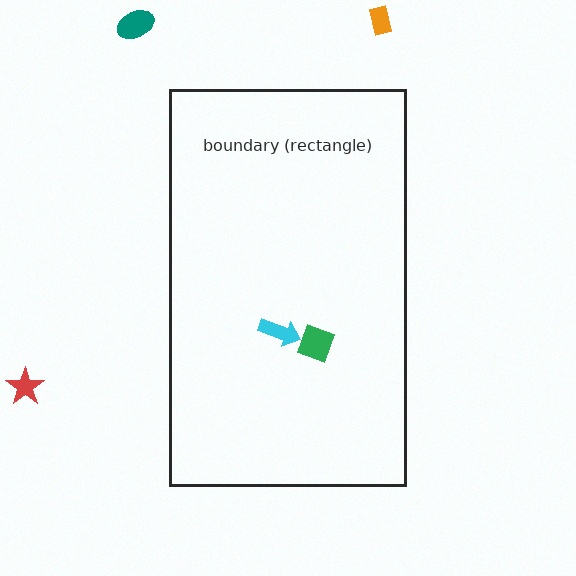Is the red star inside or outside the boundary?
Outside.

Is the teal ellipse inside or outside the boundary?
Outside.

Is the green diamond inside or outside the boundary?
Inside.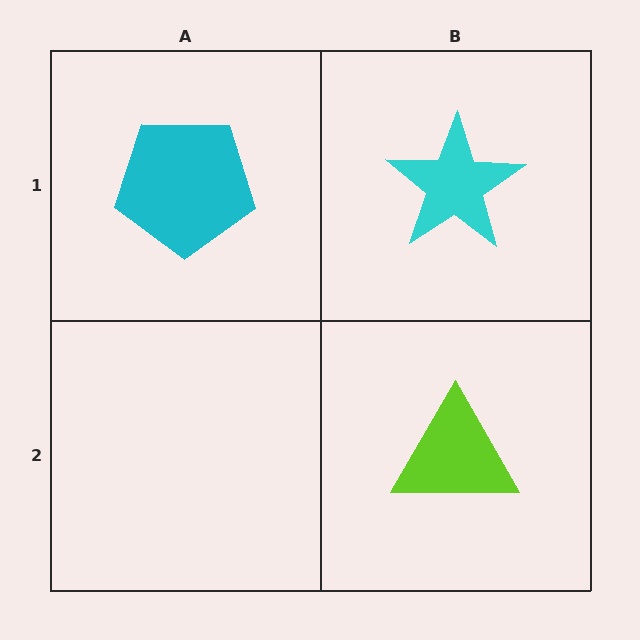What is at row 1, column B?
A cyan star.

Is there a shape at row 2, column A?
No, that cell is empty.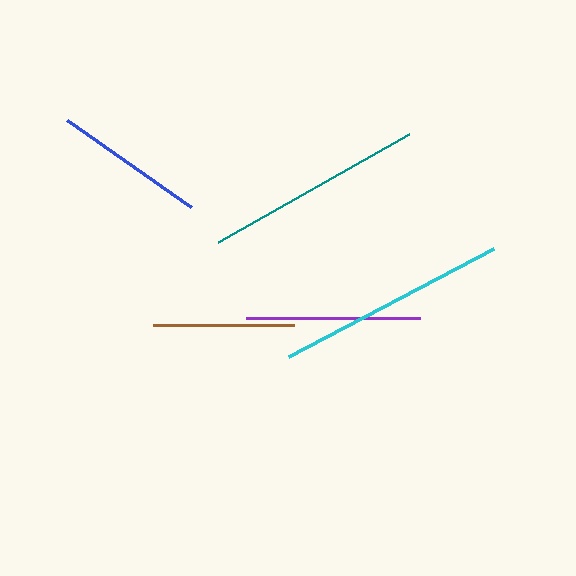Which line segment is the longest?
The cyan line is the longest at approximately 231 pixels.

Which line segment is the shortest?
The brown line is the shortest at approximately 141 pixels.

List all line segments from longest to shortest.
From longest to shortest: cyan, teal, purple, blue, brown.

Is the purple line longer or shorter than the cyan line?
The cyan line is longer than the purple line.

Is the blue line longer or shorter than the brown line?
The blue line is longer than the brown line.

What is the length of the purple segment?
The purple segment is approximately 174 pixels long.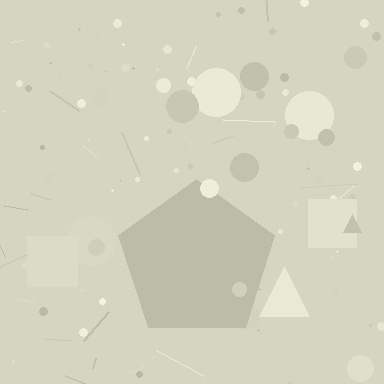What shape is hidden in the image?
A pentagon is hidden in the image.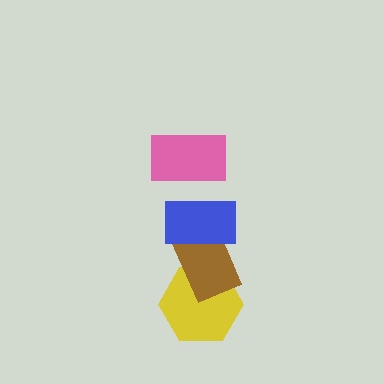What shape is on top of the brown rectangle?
The blue rectangle is on top of the brown rectangle.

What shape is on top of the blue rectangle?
The pink rectangle is on top of the blue rectangle.